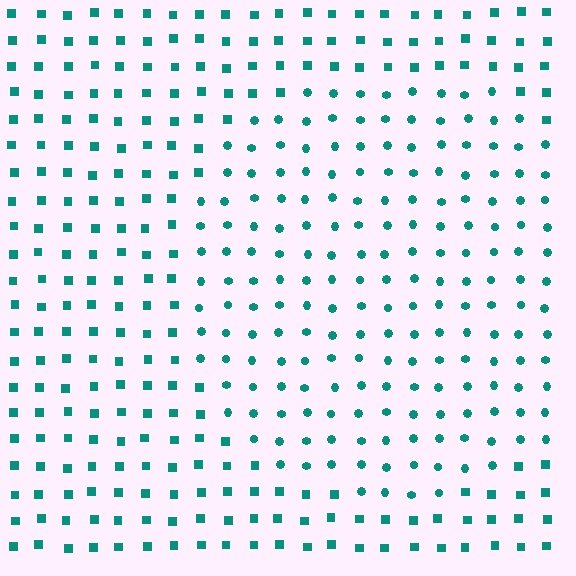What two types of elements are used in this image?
The image uses circles inside the circle region and squares outside it.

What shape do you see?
I see a circle.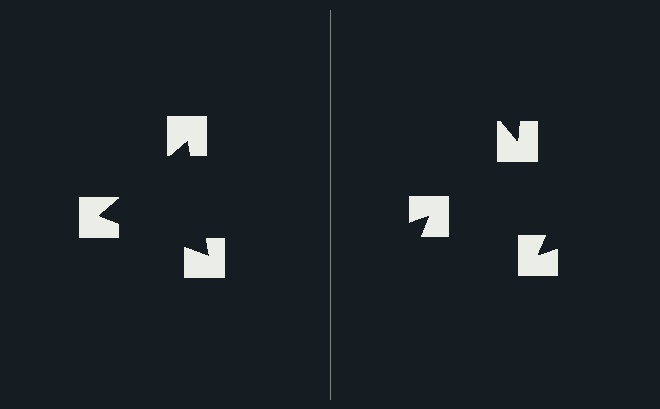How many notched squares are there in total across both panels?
6 — 3 on each side.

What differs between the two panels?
The notched squares are positioned identically on both sides; only the wedge orientations differ. On the left they align to a triangle; on the right they are misaligned.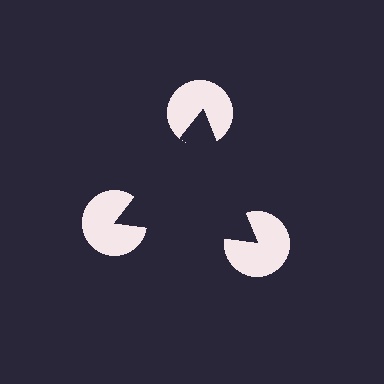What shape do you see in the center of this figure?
An illusory triangle — its edges are inferred from the aligned wedge cuts in the pac-man discs, not physically drawn.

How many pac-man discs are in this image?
There are 3 — one at each vertex of the illusory triangle.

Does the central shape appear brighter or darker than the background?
It typically appears slightly darker than the background, even though no actual brightness change is drawn.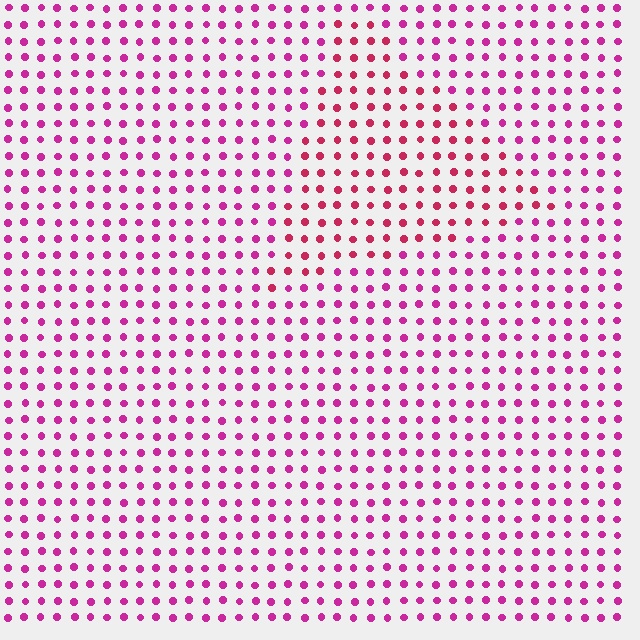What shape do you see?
I see a triangle.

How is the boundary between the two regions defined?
The boundary is defined purely by a slight shift in hue (about 24 degrees). Spacing, size, and orientation are identical on both sides.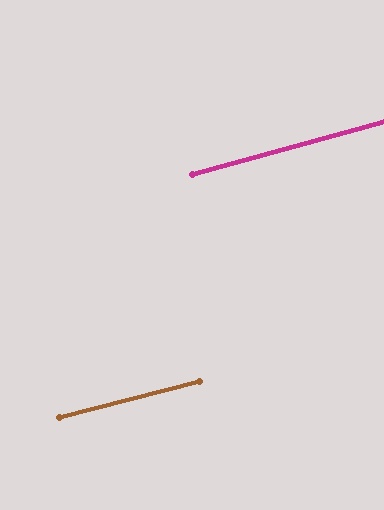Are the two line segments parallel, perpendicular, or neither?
Parallel — their directions differ by only 0.8°.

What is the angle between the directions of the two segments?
Approximately 1 degree.